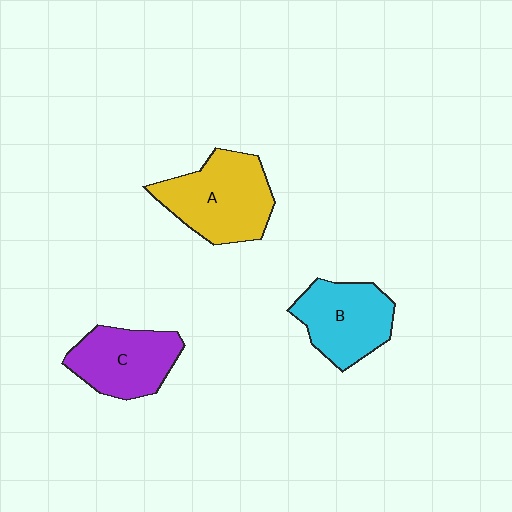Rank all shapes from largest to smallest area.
From largest to smallest: A (yellow), B (cyan), C (purple).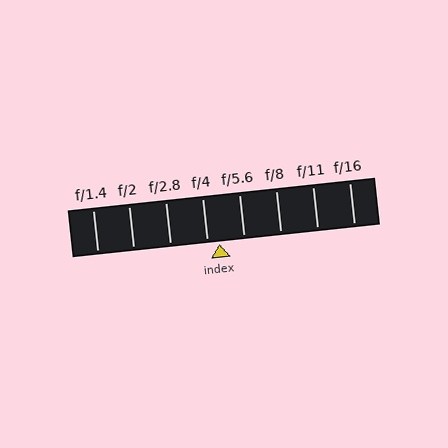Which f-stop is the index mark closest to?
The index mark is closest to f/4.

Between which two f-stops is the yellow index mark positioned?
The index mark is between f/4 and f/5.6.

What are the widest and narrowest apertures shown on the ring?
The widest aperture shown is f/1.4 and the narrowest is f/16.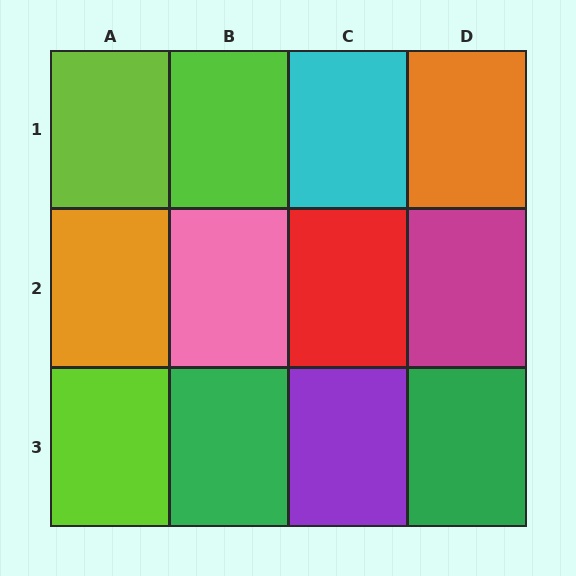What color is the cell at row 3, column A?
Lime.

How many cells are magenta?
1 cell is magenta.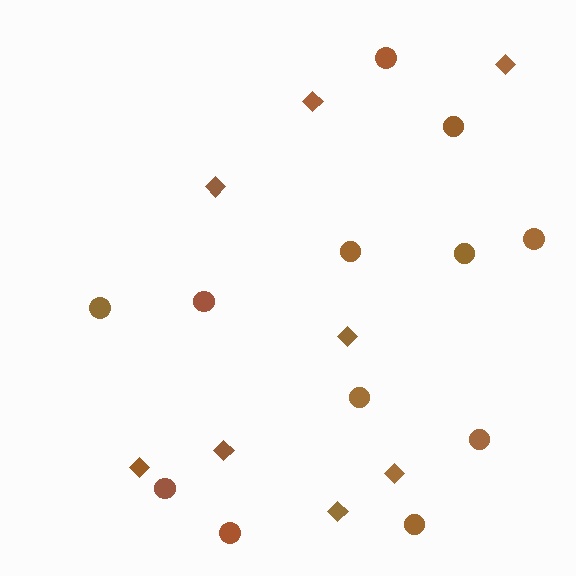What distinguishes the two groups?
There are 2 groups: one group of circles (12) and one group of diamonds (8).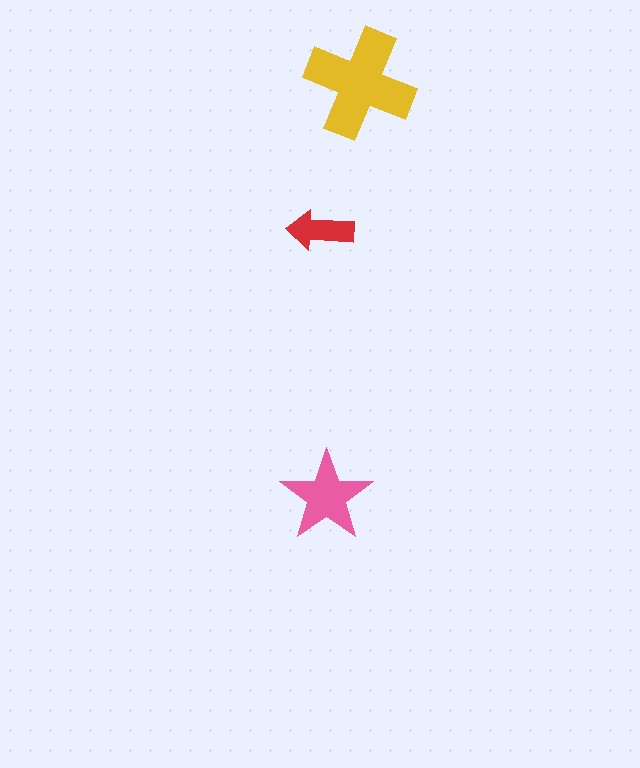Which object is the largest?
The yellow cross.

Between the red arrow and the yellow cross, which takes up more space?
The yellow cross.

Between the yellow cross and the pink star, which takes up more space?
The yellow cross.